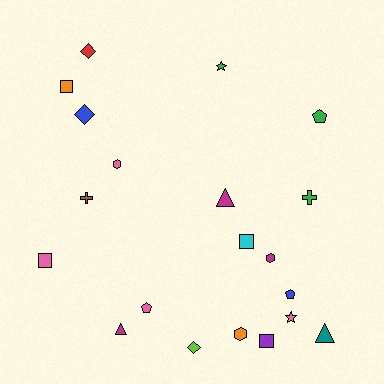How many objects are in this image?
There are 20 objects.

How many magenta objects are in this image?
There are 3 magenta objects.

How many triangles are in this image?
There are 3 triangles.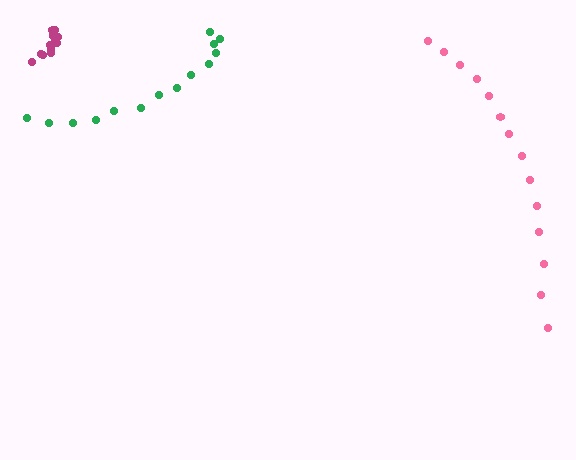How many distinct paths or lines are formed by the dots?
There are 3 distinct paths.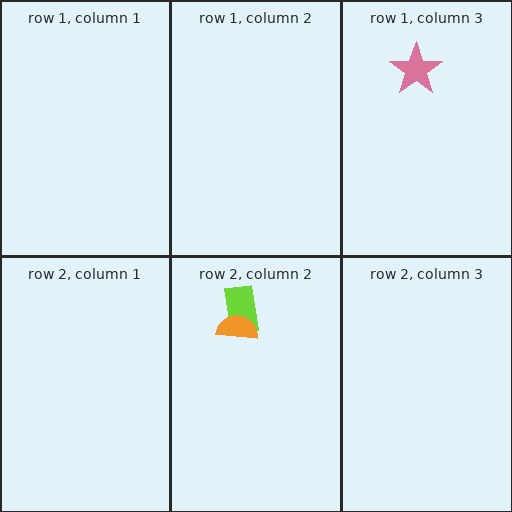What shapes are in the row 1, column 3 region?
The pink star.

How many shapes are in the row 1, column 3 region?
1.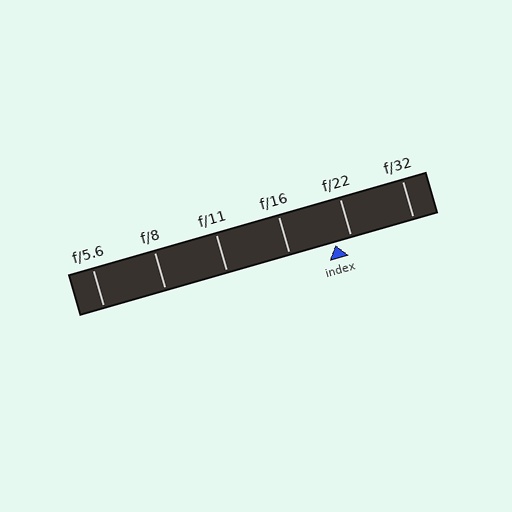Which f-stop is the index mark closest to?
The index mark is closest to f/22.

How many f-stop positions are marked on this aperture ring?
There are 6 f-stop positions marked.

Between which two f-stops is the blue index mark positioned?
The index mark is between f/16 and f/22.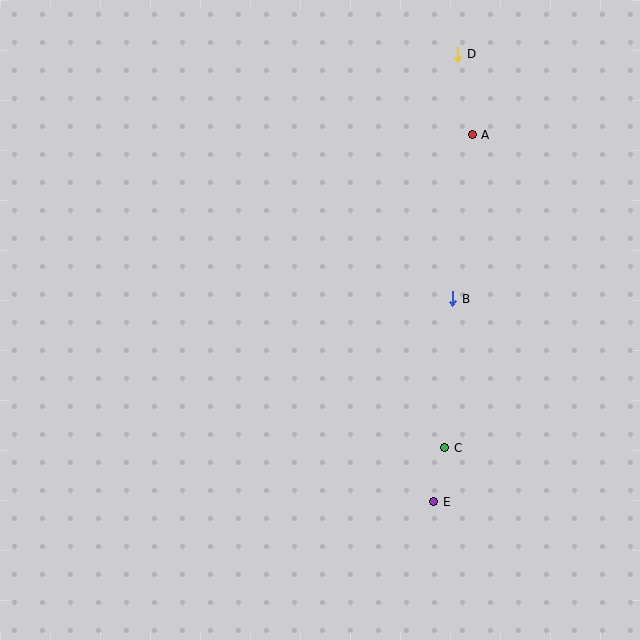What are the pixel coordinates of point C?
Point C is at (445, 448).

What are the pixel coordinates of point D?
Point D is at (458, 54).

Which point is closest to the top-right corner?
Point D is closest to the top-right corner.